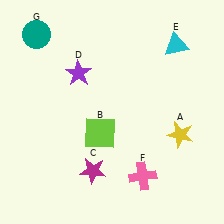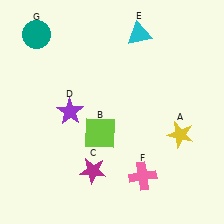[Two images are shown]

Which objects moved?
The objects that moved are: the purple star (D), the cyan triangle (E).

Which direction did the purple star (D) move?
The purple star (D) moved down.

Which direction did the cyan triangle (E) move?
The cyan triangle (E) moved left.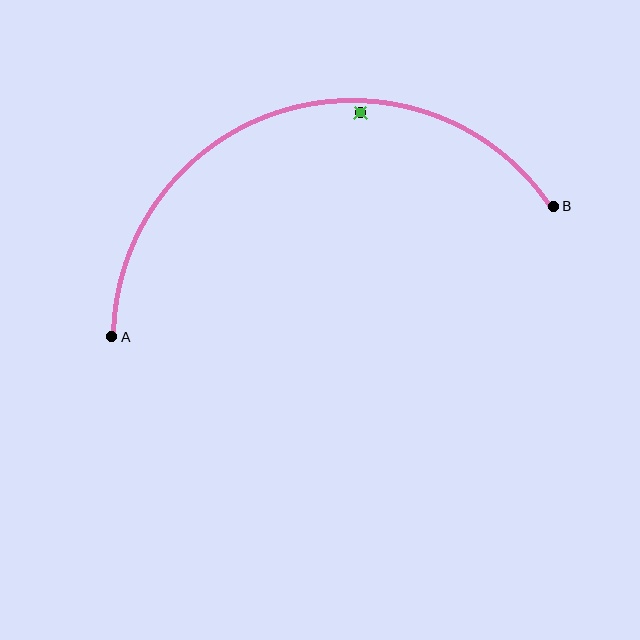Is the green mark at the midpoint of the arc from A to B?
No — the green mark does not lie on the arc at all. It sits slightly inside the curve.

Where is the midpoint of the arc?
The arc midpoint is the point on the curve farthest from the straight line joining A and B. It sits above that line.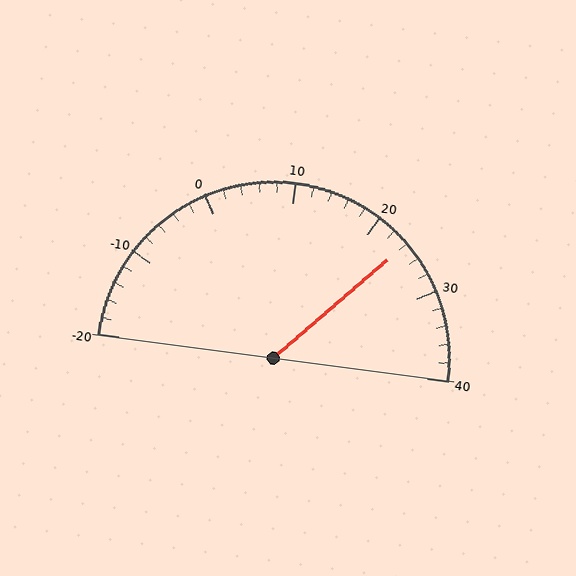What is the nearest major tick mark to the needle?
The nearest major tick mark is 20.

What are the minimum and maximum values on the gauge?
The gauge ranges from -20 to 40.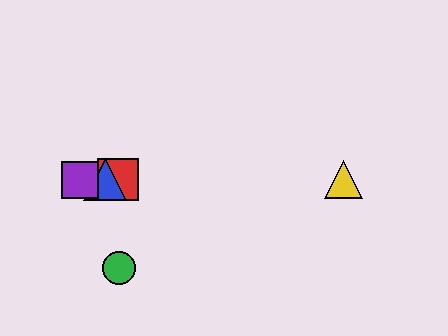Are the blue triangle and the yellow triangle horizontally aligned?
Yes, both are at y≈180.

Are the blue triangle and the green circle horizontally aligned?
No, the blue triangle is at y≈180 and the green circle is at y≈268.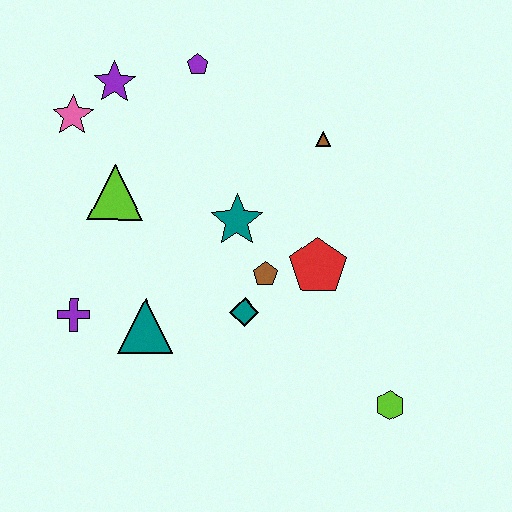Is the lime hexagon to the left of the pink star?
No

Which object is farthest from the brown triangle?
The purple cross is farthest from the brown triangle.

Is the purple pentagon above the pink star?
Yes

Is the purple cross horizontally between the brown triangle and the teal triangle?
No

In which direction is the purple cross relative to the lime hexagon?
The purple cross is to the left of the lime hexagon.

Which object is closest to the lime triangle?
The pink star is closest to the lime triangle.